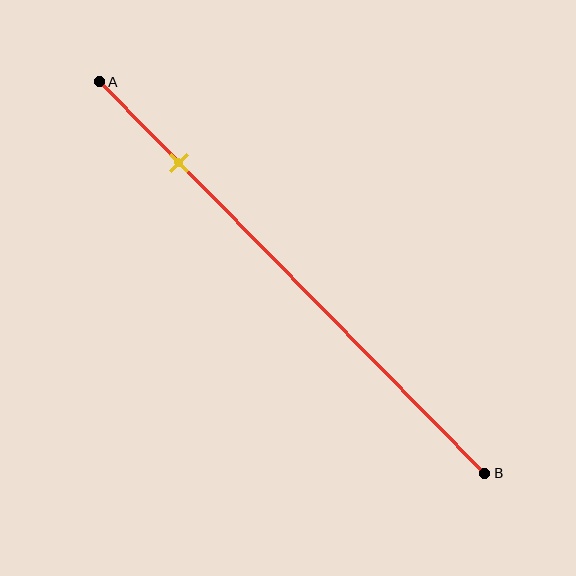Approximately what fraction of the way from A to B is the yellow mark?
The yellow mark is approximately 20% of the way from A to B.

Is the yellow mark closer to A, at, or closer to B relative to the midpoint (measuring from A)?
The yellow mark is closer to point A than the midpoint of segment AB.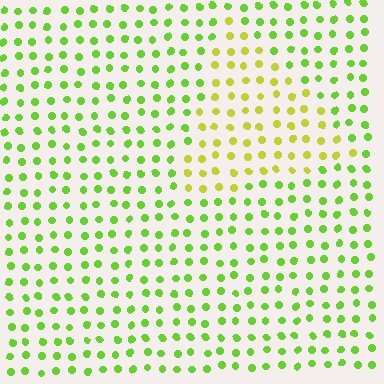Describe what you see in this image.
The image is filled with small lime elements in a uniform arrangement. A triangle-shaped region is visible where the elements are tinted to a slightly different hue, forming a subtle color boundary.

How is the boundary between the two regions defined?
The boundary is defined purely by a slight shift in hue (about 33 degrees). Spacing, size, and orientation are identical on both sides.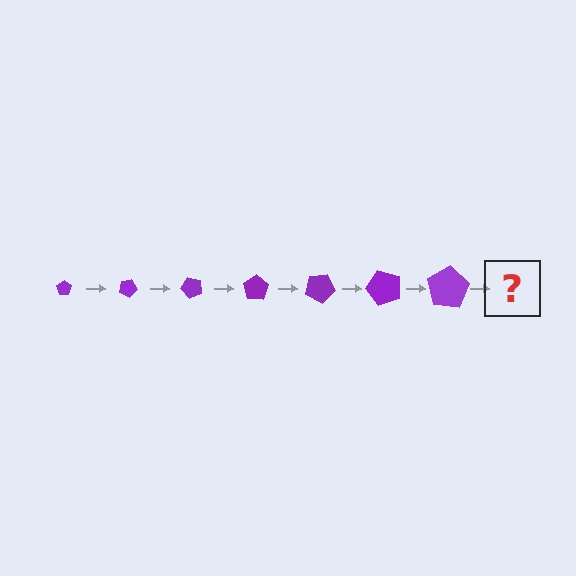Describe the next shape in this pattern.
It should be a pentagon, larger than the previous one and rotated 175 degrees from the start.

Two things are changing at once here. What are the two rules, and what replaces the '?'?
The two rules are that the pentagon grows larger each step and it rotates 25 degrees each step. The '?' should be a pentagon, larger than the previous one and rotated 175 degrees from the start.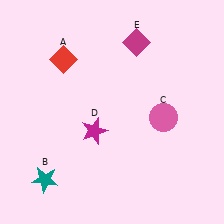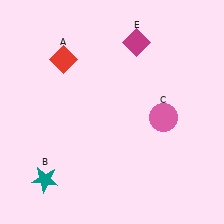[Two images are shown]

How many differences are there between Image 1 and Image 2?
There is 1 difference between the two images.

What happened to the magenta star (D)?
The magenta star (D) was removed in Image 2. It was in the bottom-left area of Image 1.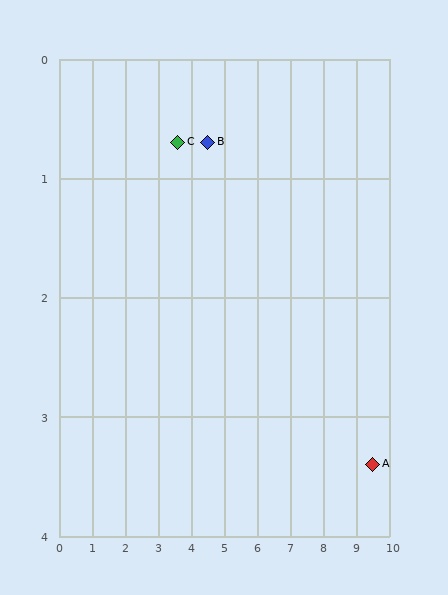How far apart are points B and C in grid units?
Points B and C are about 0.9 grid units apart.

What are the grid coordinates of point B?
Point B is at approximately (4.5, 0.7).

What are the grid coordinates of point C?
Point C is at approximately (3.6, 0.7).